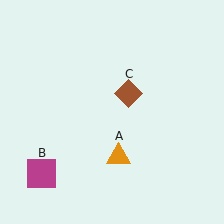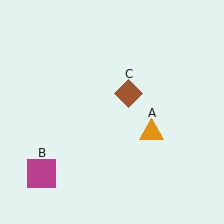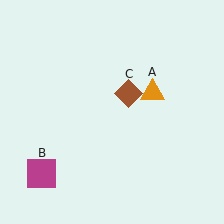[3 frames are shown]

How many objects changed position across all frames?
1 object changed position: orange triangle (object A).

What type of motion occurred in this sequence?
The orange triangle (object A) rotated counterclockwise around the center of the scene.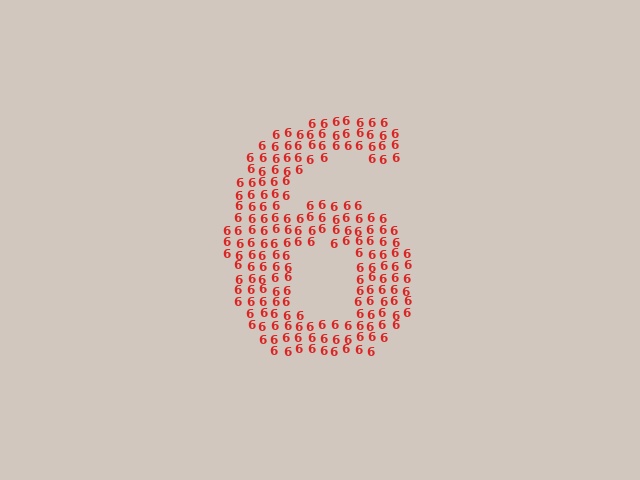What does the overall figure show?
The overall figure shows the digit 6.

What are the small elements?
The small elements are digit 6's.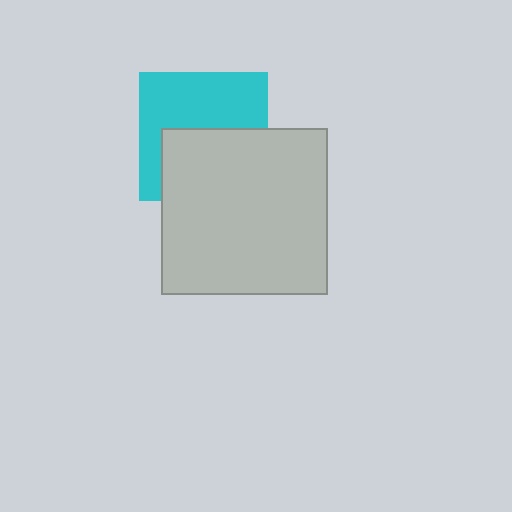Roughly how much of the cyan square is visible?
About half of it is visible (roughly 53%).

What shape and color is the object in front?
The object in front is a light gray square.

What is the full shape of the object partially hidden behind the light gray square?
The partially hidden object is a cyan square.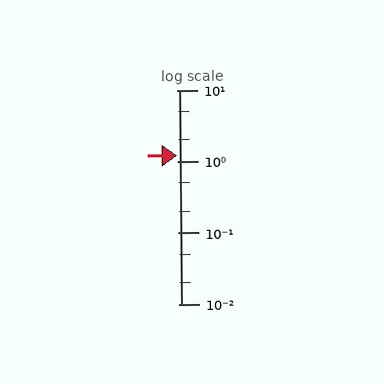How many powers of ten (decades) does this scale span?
The scale spans 3 decades, from 0.01 to 10.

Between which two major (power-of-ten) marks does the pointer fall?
The pointer is between 1 and 10.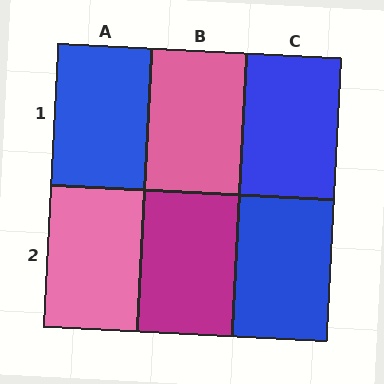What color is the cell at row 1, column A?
Blue.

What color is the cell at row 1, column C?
Blue.